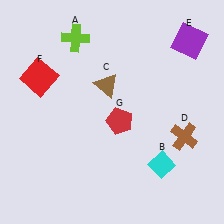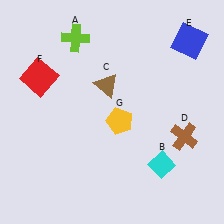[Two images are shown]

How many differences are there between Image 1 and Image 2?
There are 2 differences between the two images.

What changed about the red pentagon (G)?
In Image 1, G is red. In Image 2, it changed to yellow.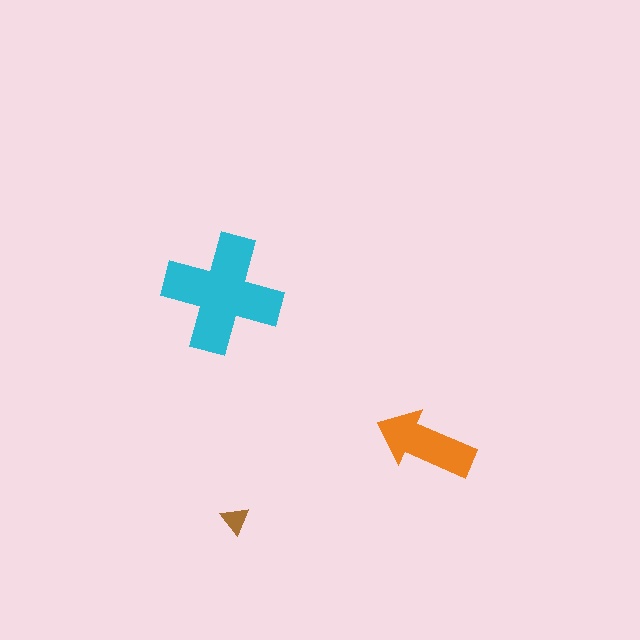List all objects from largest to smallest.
The cyan cross, the orange arrow, the brown triangle.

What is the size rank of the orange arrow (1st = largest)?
2nd.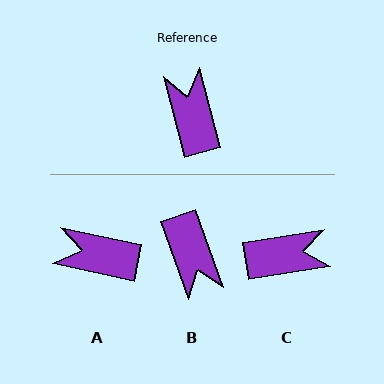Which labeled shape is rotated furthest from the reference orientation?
B, about 175 degrees away.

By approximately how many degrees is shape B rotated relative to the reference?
Approximately 175 degrees clockwise.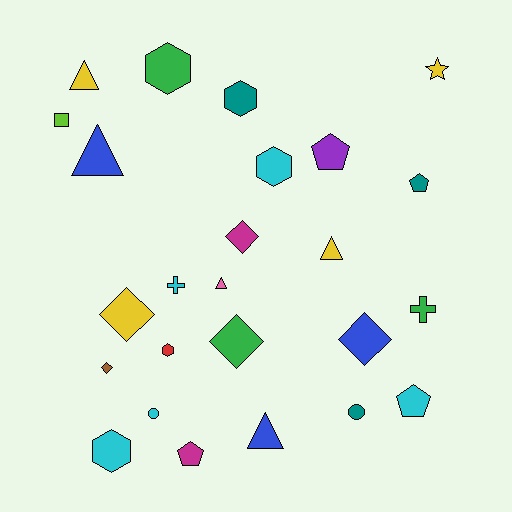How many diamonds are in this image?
There are 5 diamonds.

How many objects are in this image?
There are 25 objects.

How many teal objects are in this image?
There are 3 teal objects.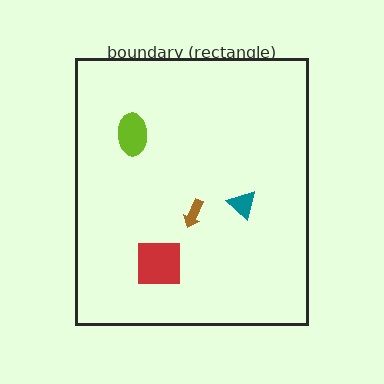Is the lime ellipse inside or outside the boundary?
Inside.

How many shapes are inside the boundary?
4 inside, 0 outside.